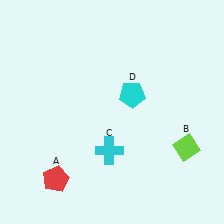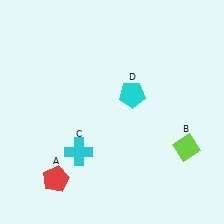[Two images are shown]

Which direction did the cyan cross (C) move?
The cyan cross (C) moved left.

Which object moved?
The cyan cross (C) moved left.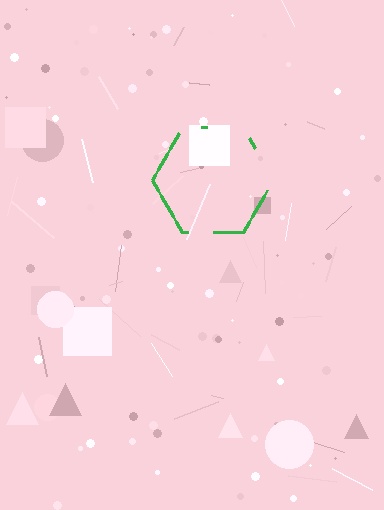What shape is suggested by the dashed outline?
The dashed outline suggests a hexagon.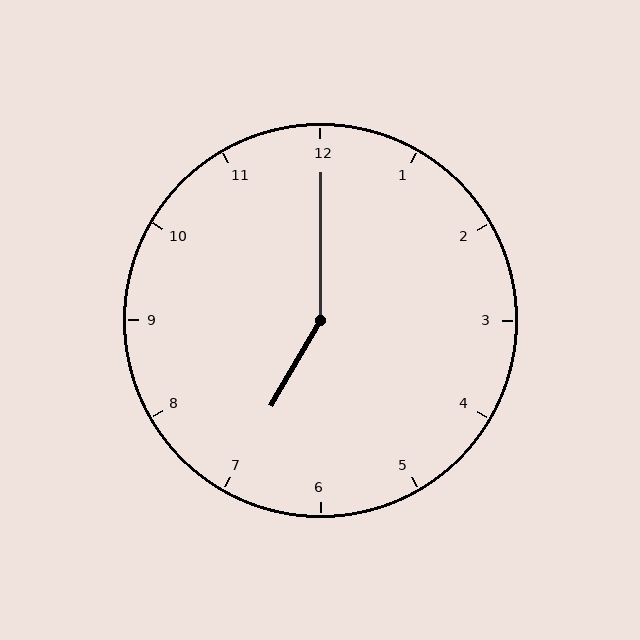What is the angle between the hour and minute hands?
Approximately 150 degrees.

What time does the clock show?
7:00.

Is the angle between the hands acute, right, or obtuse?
It is obtuse.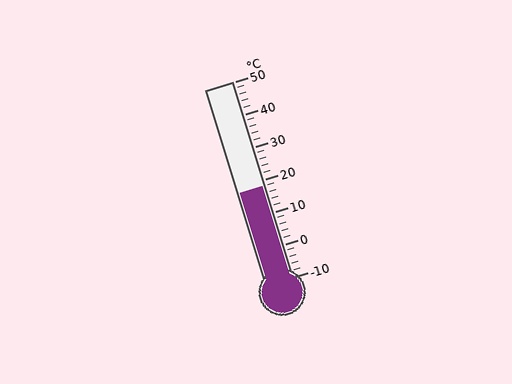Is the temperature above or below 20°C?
The temperature is below 20°C.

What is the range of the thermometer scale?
The thermometer scale ranges from -10°C to 50°C.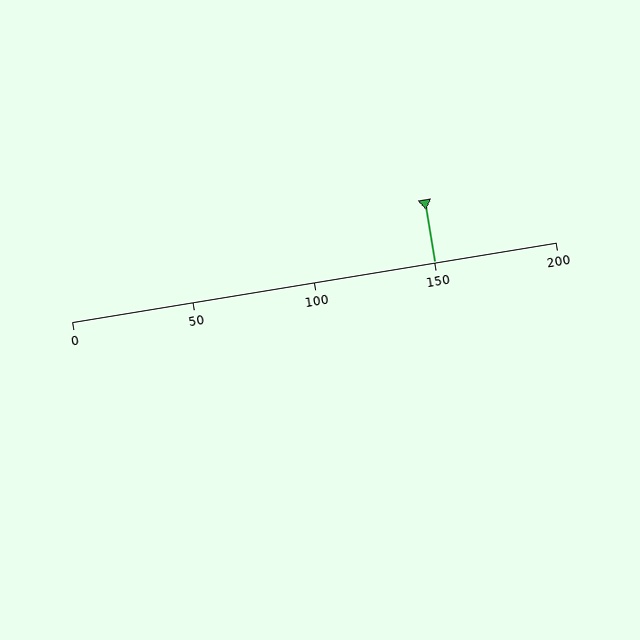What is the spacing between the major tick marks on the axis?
The major ticks are spaced 50 apart.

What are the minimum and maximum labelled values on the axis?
The axis runs from 0 to 200.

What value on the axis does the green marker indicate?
The marker indicates approximately 150.